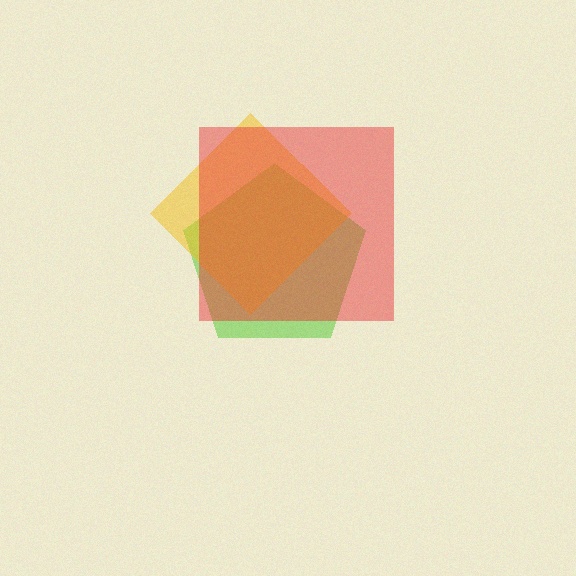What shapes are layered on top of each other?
The layered shapes are: a lime pentagon, a yellow diamond, a red square.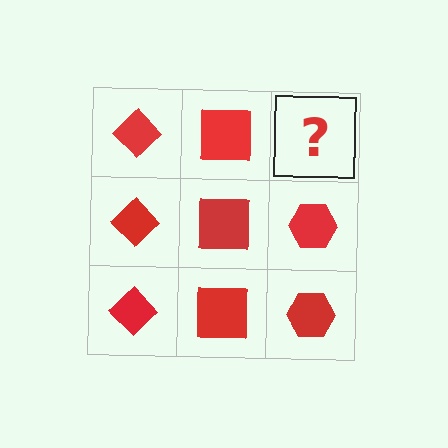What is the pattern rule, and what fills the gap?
The rule is that each column has a consistent shape. The gap should be filled with a red hexagon.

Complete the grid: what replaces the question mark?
The question mark should be replaced with a red hexagon.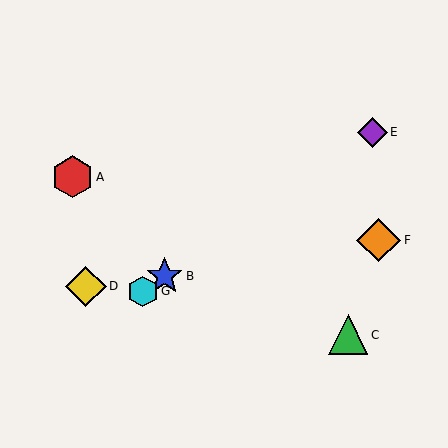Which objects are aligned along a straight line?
Objects B, E, G are aligned along a straight line.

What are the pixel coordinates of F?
Object F is at (379, 240).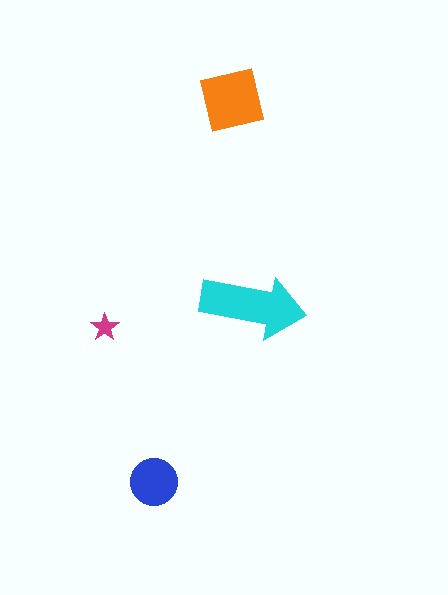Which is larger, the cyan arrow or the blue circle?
The cyan arrow.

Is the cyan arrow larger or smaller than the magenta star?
Larger.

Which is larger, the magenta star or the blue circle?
The blue circle.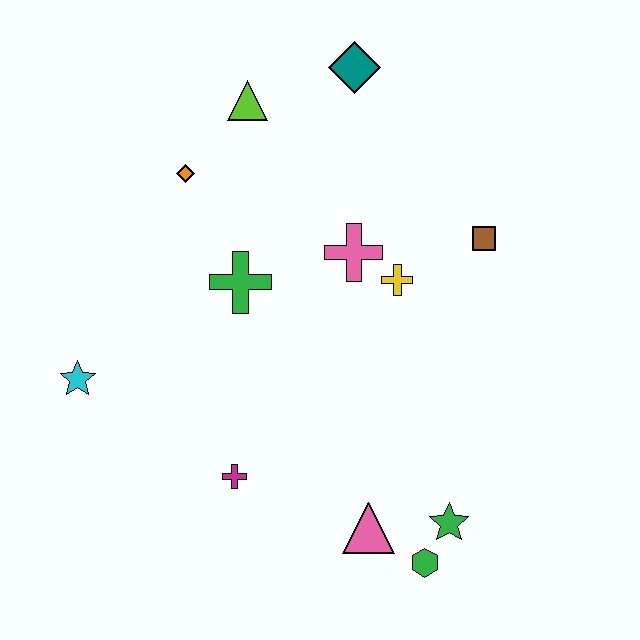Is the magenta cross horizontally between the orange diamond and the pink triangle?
Yes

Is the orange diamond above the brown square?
Yes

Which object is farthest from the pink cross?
The green hexagon is farthest from the pink cross.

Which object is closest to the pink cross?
The yellow cross is closest to the pink cross.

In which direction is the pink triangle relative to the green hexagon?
The pink triangle is to the left of the green hexagon.